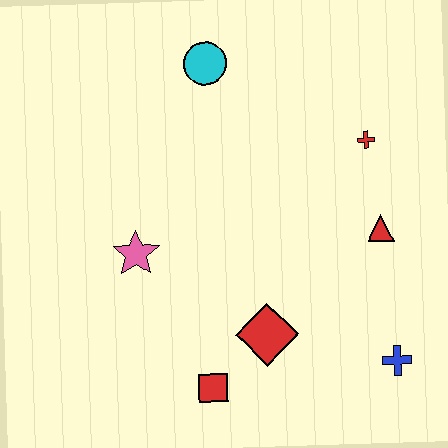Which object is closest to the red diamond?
The red square is closest to the red diamond.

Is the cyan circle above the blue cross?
Yes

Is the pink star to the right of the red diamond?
No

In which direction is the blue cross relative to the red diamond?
The blue cross is to the right of the red diamond.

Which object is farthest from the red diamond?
The cyan circle is farthest from the red diamond.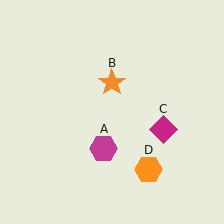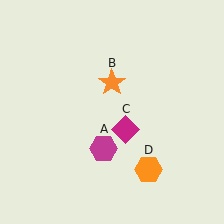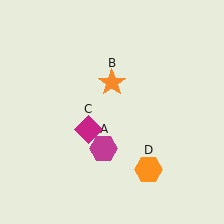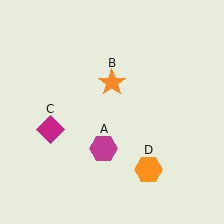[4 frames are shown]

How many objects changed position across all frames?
1 object changed position: magenta diamond (object C).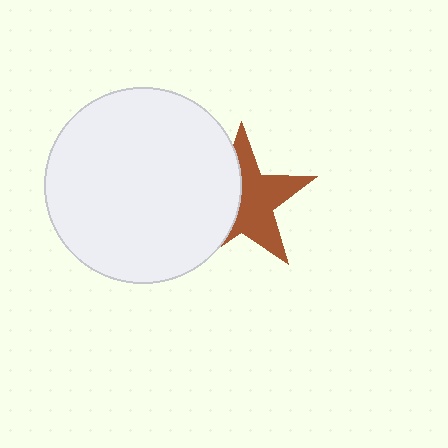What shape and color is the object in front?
The object in front is a white circle.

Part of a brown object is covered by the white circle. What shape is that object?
It is a star.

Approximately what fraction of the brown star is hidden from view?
Roughly 43% of the brown star is hidden behind the white circle.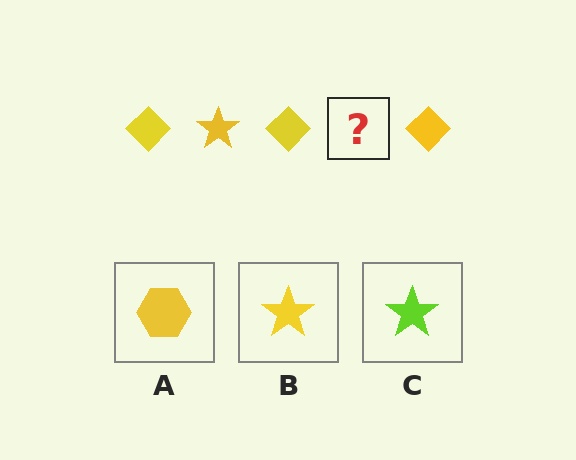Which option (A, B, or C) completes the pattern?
B.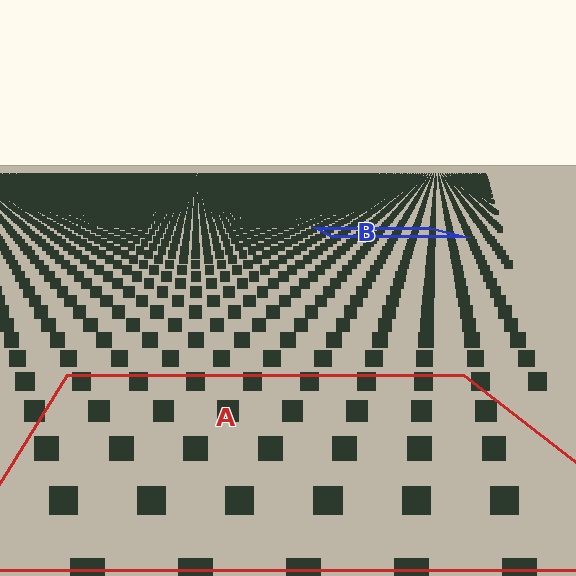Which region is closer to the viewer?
Region A is closer. The texture elements there are larger and more spread out.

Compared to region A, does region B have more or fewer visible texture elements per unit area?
Region B has more texture elements per unit area — they are packed more densely because it is farther away.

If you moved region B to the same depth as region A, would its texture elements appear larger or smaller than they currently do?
They would appear larger. At a closer depth, the same texture elements are projected at a bigger on-screen size.